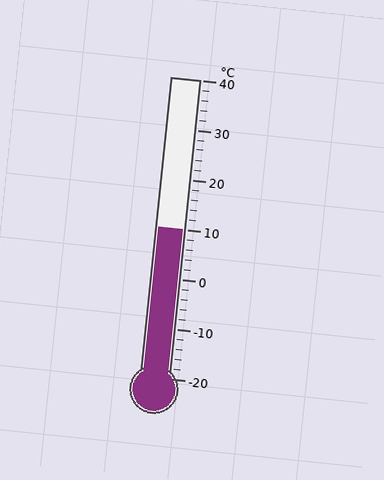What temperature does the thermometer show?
The thermometer shows approximately 10°C.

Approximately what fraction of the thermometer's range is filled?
The thermometer is filled to approximately 50% of its range.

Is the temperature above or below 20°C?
The temperature is below 20°C.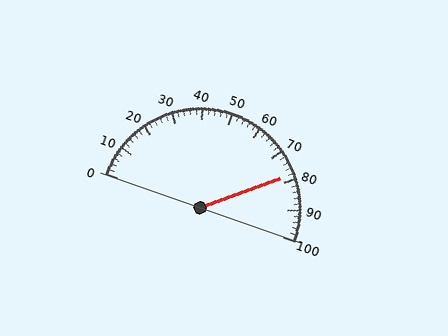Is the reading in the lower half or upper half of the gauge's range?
The reading is in the upper half of the range (0 to 100).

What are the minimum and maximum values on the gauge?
The gauge ranges from 0 to 100.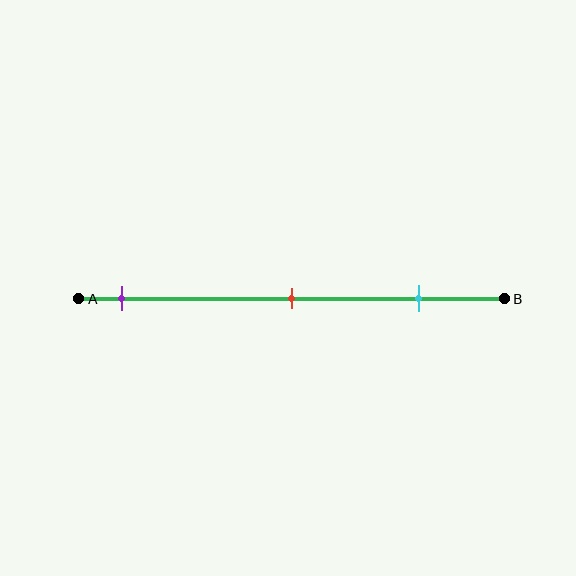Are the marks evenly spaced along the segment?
Yes, the marks are approximately evenly spaced.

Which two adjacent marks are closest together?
The red and cyan marks are the closest adjacent pair.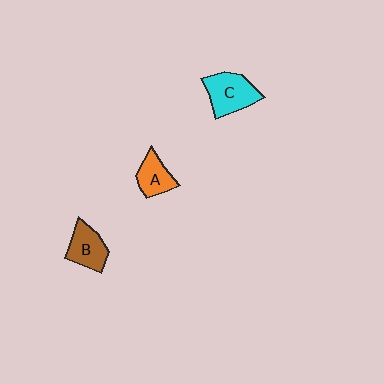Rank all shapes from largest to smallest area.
From largest to smallest: C (cyan), B (brown), A (orange).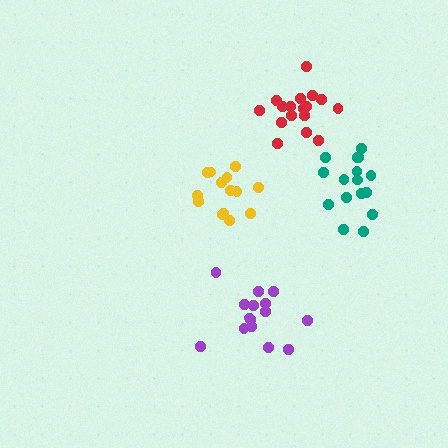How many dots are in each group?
Group 1: 15 dots, Group 2: 14 dots, Group 3: 16 dots, Group 4: 17 dots (62 total).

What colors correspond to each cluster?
The clusters are colored: purple, yellow, teal, red.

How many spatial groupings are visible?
There are 4 spatial groupings.